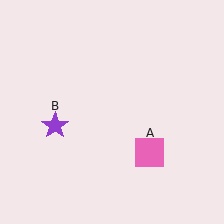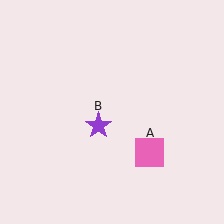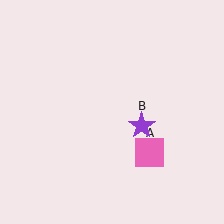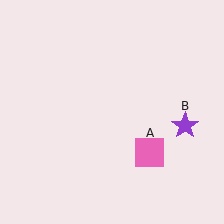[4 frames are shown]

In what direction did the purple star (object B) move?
The purple star (object B) moved right.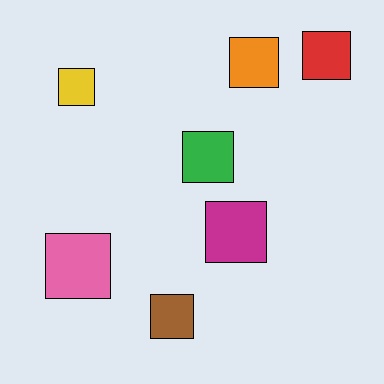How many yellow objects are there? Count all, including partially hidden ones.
There is 1 yellow object.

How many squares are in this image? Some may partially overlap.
There are 7 squares.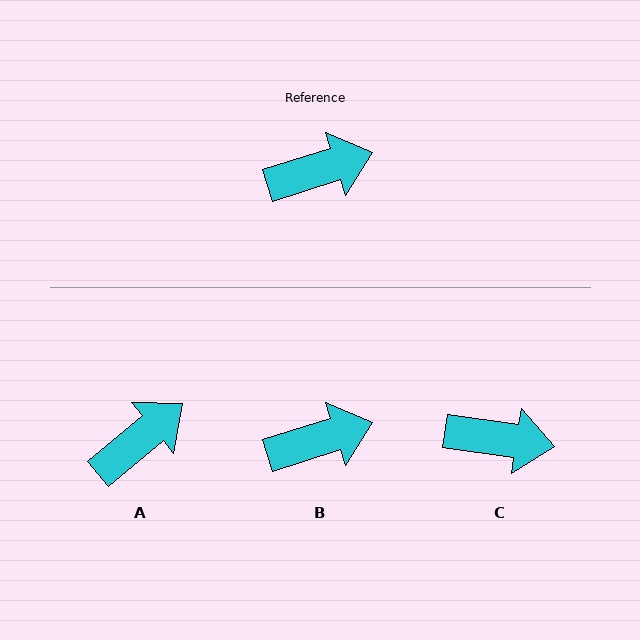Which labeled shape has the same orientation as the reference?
B.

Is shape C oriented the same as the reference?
No, it is off by about 26 degrees.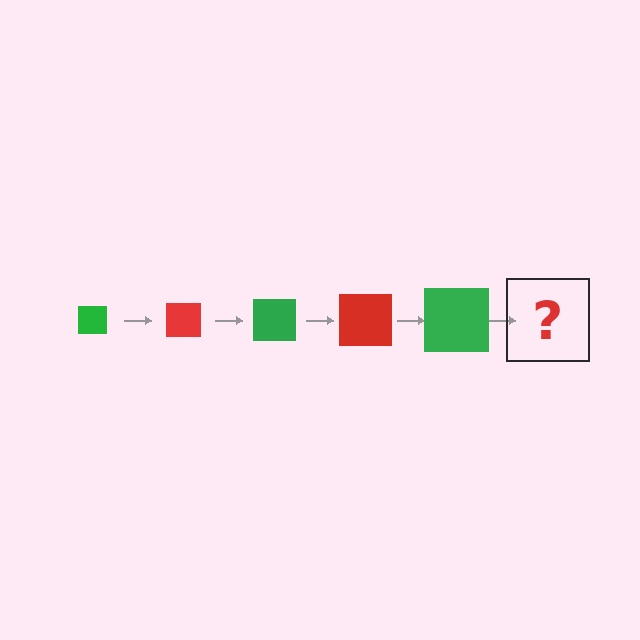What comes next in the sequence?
The next element should be a red square, larger than the previous one.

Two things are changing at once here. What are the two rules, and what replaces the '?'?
The two rules are that the square grows larger each step and the color cycles through green and red. The '?' should be a red square, larger than the previous one.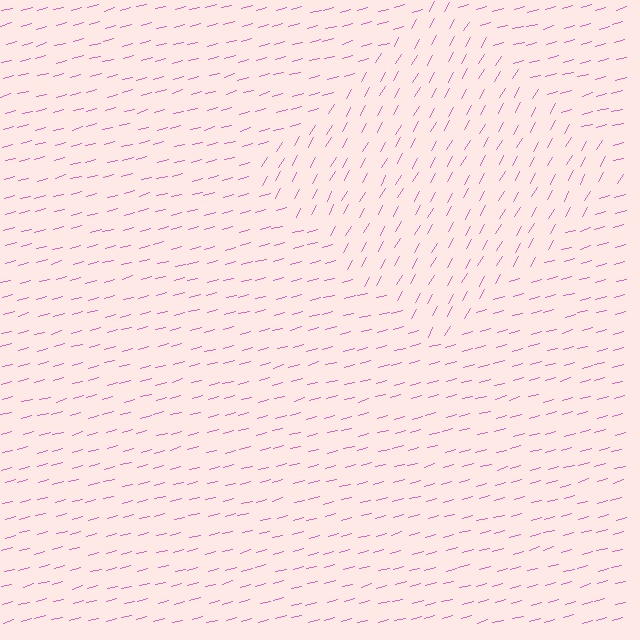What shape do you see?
I see a diamond.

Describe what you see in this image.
The image is filled with small pink line segments. A diamond region in the image has lines oriented differently from the surrounding lines, creating a visible texture boundary.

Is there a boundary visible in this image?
Yes, there is a texture boundary formed by a change in line orientation.